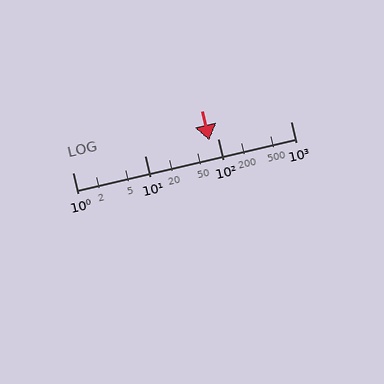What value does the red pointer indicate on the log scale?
The pointer indicates approximately 76.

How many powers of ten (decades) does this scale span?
The scale spans 3 decades, from 1 to 1000.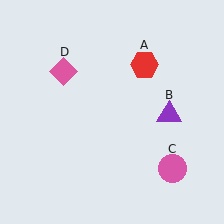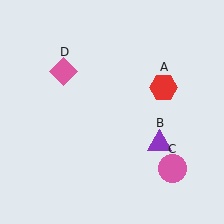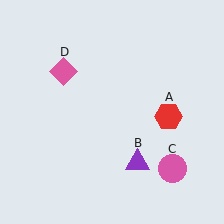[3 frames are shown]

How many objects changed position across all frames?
2 objects changed position: red hexagon (object A), purple triangle (object B).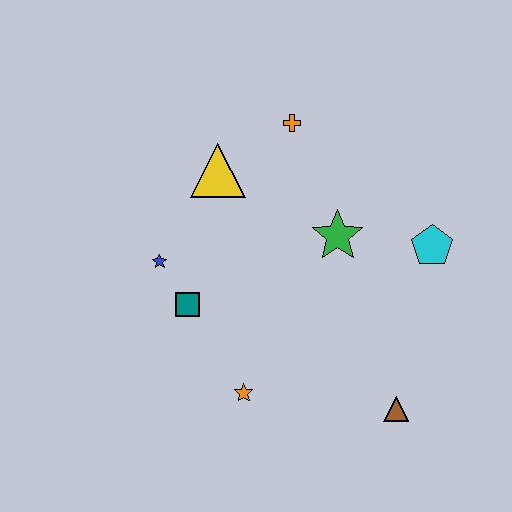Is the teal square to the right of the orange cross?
No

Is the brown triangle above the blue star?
No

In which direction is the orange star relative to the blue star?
The orange star is below the blue star.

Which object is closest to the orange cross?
The yellow triangle is closest to the orange cross.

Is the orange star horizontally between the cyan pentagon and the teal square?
Yes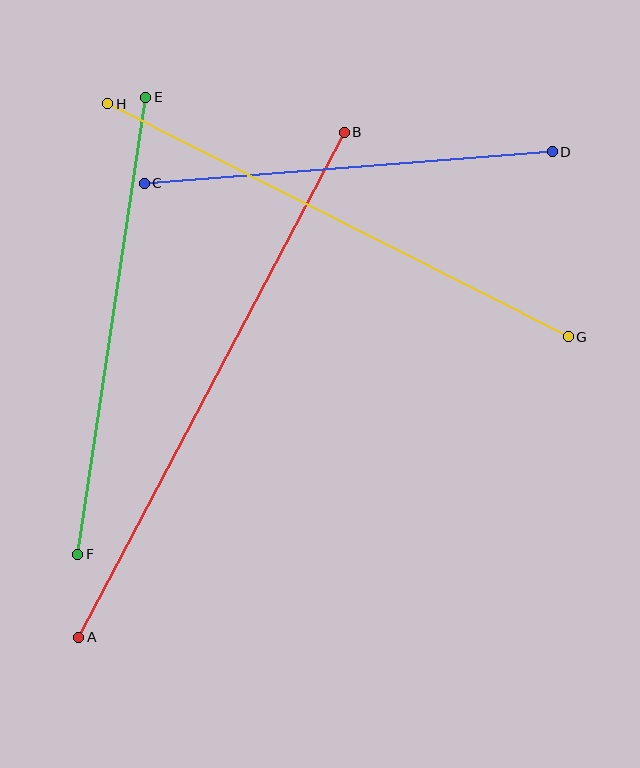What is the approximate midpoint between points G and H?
The midpoint is at approximately (338, 220) pixels.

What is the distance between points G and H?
The distance is approximately 516 pixels.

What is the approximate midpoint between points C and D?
The midpoint is at approximately (348, 168) pixels.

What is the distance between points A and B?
The distance is approximately 571 pixels.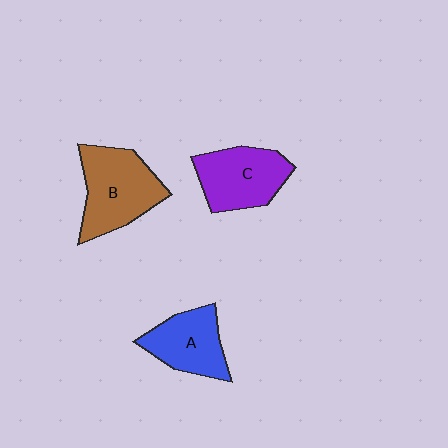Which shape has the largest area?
Shape B (brown).